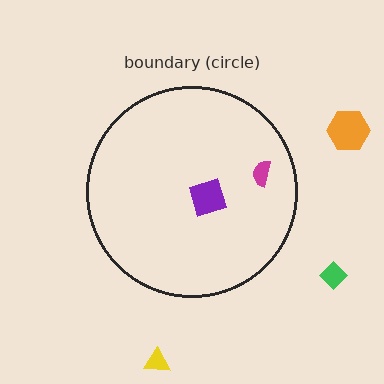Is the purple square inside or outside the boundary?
Inside.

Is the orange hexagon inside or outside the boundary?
Outside.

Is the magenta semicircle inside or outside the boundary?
Inside.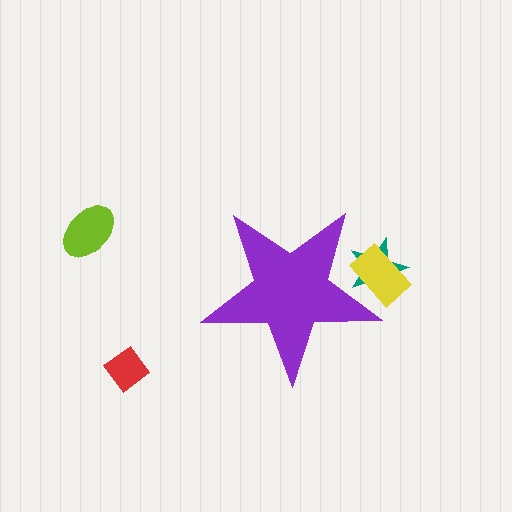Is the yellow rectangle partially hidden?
Yes, the yellow rectangle is partially hidden behind the purple star.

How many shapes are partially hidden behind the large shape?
2 shapes are partially hidden.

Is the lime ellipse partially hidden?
No, the lime ellipse is fully visible.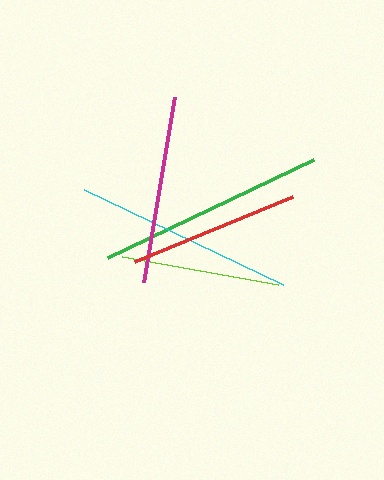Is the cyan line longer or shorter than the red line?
The cyan line is longer than the red line.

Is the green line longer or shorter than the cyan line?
The green line is longer than the cyan line.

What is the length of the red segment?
The red segment is approximately 171 pixels long.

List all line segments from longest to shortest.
From longest to shortest: green, cyan, magenta, red, lime.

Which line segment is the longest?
The green line is the longest at approximately 228 pixels.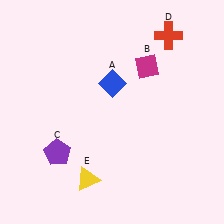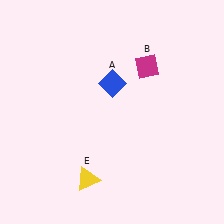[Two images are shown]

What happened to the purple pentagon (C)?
The purple pentagon (C) was removed in Image 2. It was in the bottom-left area of Image 1.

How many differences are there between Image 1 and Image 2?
There are 2 differences between the two images.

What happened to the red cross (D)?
The red cross (D) was removed in Image 2. It was in the top-right area of Image 1.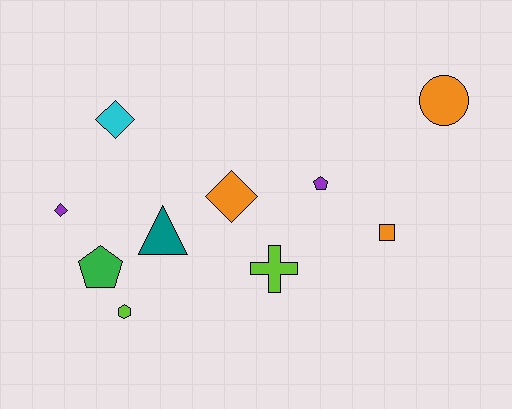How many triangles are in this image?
There is 1 triangle.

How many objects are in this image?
There are 10 objects.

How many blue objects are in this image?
There are no blue objects.